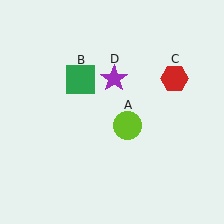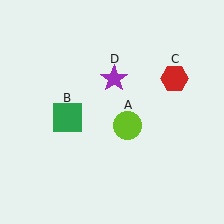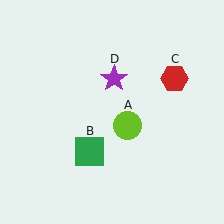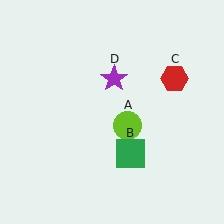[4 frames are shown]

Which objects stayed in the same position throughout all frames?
Lime circle (object A) and red hexagon (object C) and purple star (object D) remained stationary.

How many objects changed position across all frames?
1 object changed position: green square (object B).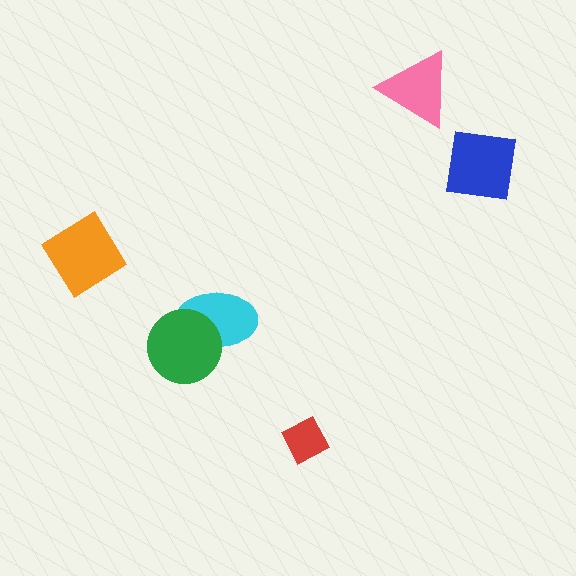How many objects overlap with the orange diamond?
0 objects overlap with the orange diamond.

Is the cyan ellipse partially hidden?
Yes, it is partially covered by another shape.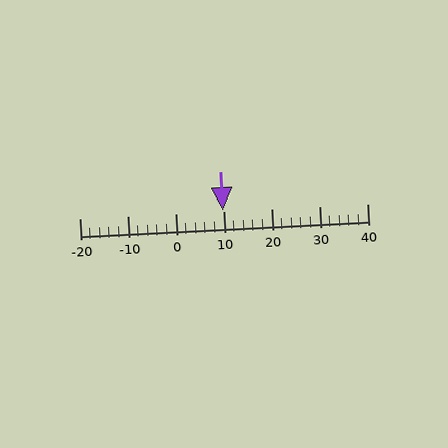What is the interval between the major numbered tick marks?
The major tick marks are spaced 10 units apart.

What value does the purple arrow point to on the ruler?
The purple arrow points to approximately 10.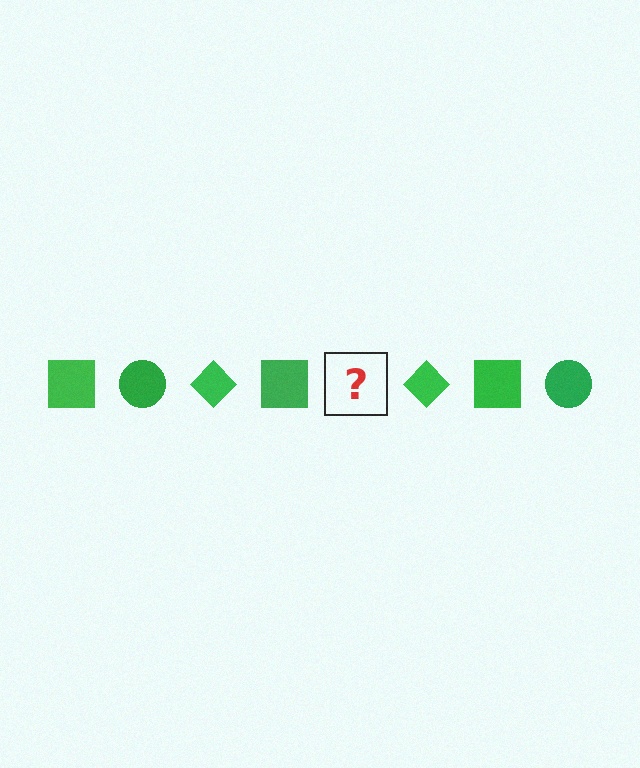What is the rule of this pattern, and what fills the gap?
The rule is that the pattern cycles through square, circle, diamond shapes in green. The gap should be filled with a green circle.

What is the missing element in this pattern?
The missing element is a green circle.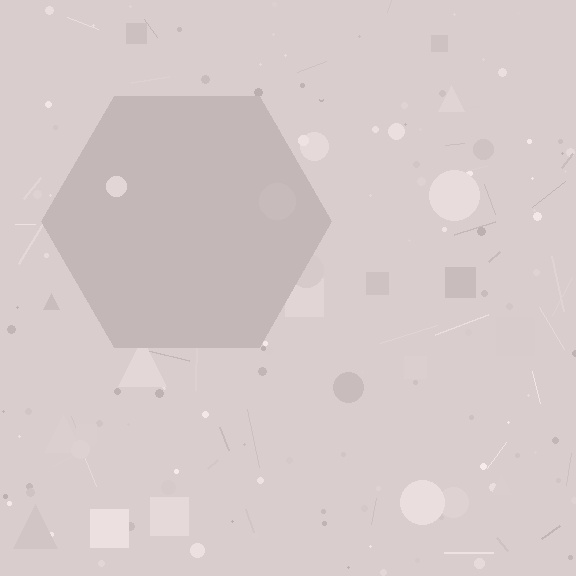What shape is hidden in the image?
A hexagon is hidden in the image.